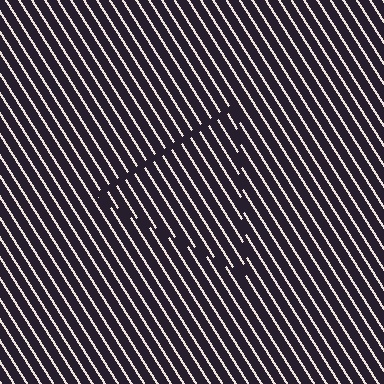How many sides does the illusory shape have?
3 sides — the line-ends trace a triangle.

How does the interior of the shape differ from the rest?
The interior of the shape contains the same grating, shifted by half a period — the contour is defined by the phase discontinuity where line-ends from the inner and outer gratings abut.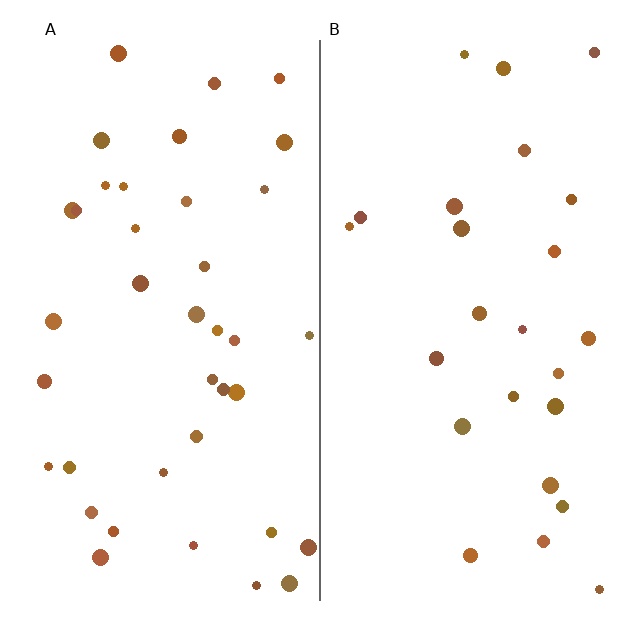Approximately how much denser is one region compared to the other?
Approximately 1.6× — region A over region B.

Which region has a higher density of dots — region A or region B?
A (the left).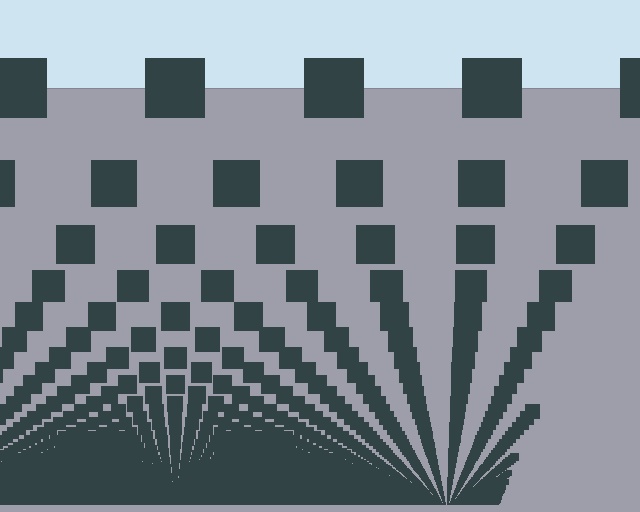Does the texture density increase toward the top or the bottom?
Density increases toward the bottom.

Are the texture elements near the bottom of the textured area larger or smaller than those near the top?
Smaller. The gradient is inverted — elements near the bottom are smaller and denser.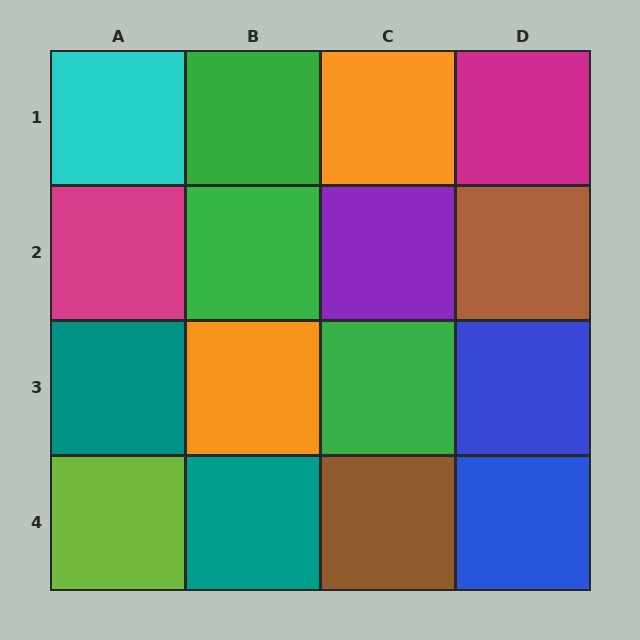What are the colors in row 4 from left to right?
Lime, teal, brown, blue.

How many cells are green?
3 cells are green.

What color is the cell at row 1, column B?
Green.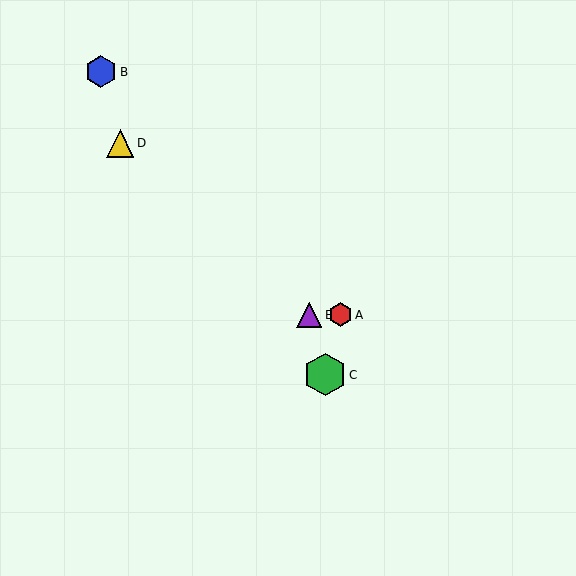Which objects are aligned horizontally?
Objects A, E are aligned horizontally.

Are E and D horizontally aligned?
No, E is at y≈315 and D is at y≈143.